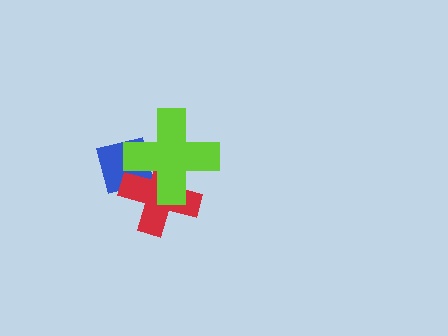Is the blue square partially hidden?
Yes, it is partially covered by another shape.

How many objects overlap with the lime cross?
2 objects overlap with the lime cross.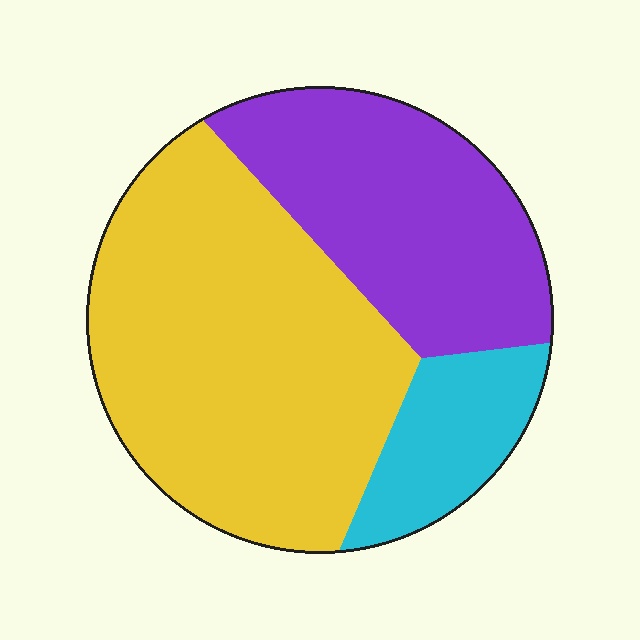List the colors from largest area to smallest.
From largest to smallest: yellow, purple, cyan.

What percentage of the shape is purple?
Purple covers about 30% of the shape.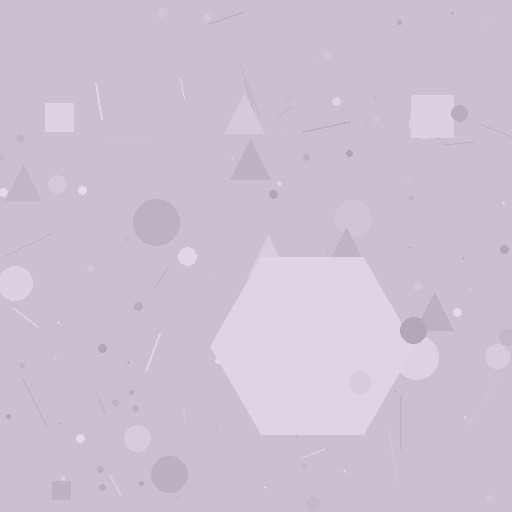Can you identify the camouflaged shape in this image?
The camouflaged shape is a hexagon.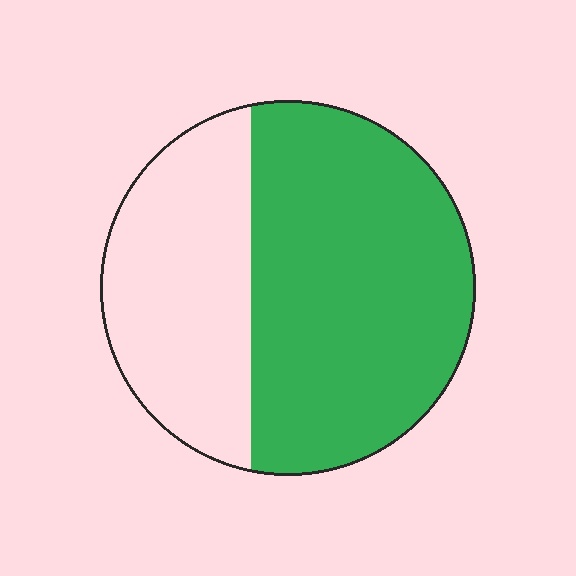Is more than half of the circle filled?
Yes.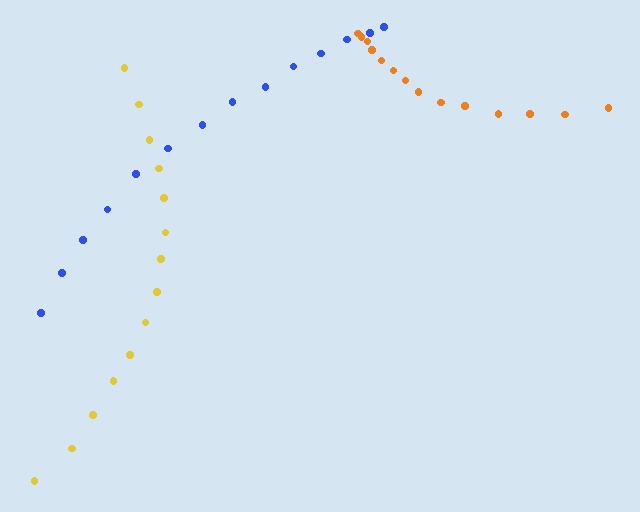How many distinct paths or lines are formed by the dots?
There are 3 distinct paths.